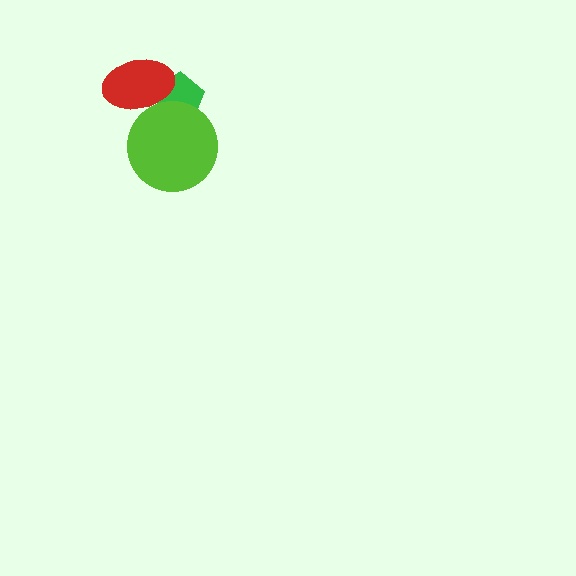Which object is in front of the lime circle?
The red ellipse is in front of the lime circle.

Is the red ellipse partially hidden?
No, no other shape covers it.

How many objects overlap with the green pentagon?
2 objects overlap with the green pentagon.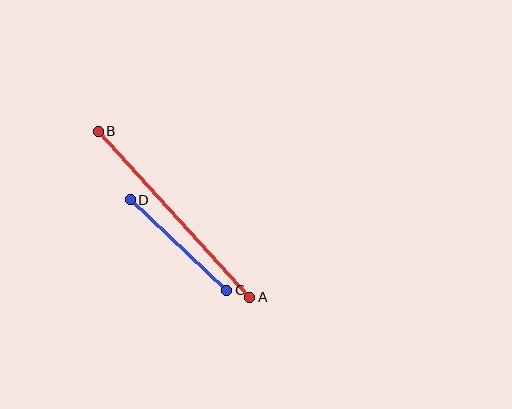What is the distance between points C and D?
The distance is approximately 132 pixels.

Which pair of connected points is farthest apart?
Points A and B are farthest apart.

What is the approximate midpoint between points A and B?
The midpoint is at approximately (174, 214) pixels.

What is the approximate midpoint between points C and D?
The midpoint is at approximately (178, 245) pixels.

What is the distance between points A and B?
The distance is approximately 225 pixels.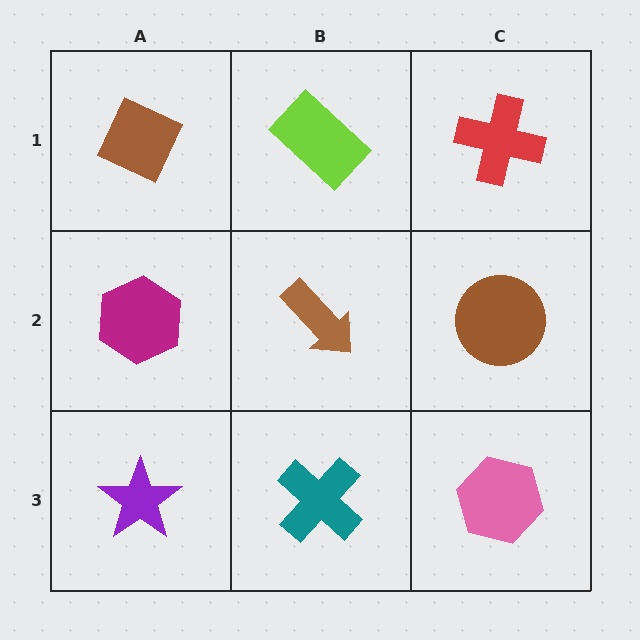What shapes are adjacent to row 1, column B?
A brown arrow (row 2, column B), a brown diamond (row 1, column A), a red cross (row 1, column C).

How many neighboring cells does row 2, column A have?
3.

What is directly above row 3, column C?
A brown circle.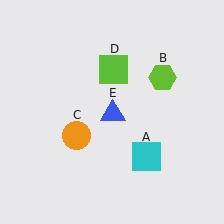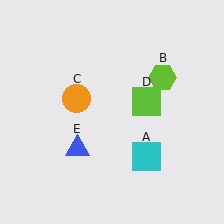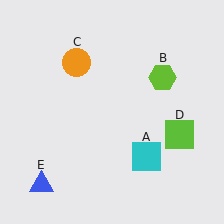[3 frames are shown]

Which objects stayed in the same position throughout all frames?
Cyan square (object A) and lime hexagon (object B) remained stationary.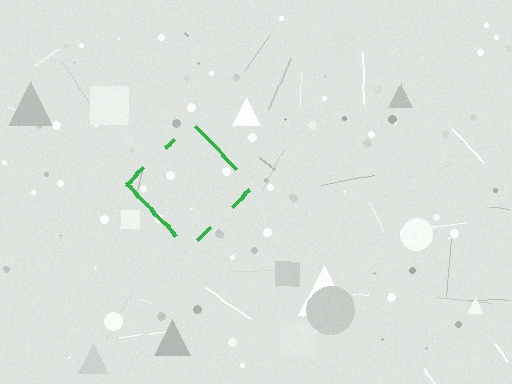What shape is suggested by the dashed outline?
The dashed outline suggests a diamond.